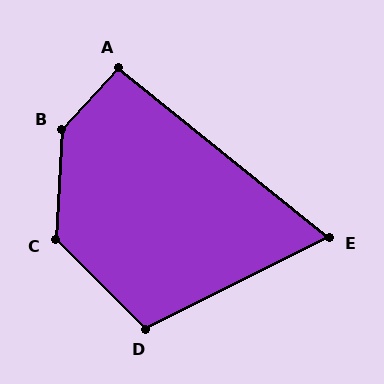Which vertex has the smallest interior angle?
E, at approximately 65 degrees.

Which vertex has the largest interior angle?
B, at approximately 141 degrees.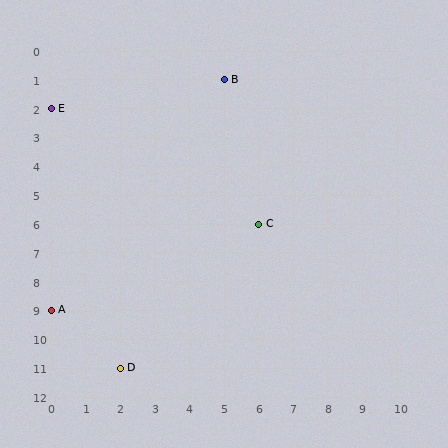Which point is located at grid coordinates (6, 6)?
Point C is at (6, 6).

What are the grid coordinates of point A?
Point A is at grid coordinates (0, 9).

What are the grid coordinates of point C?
Point C is at grid coordinates (6, 6).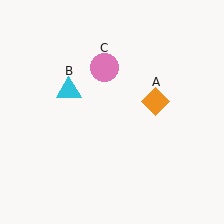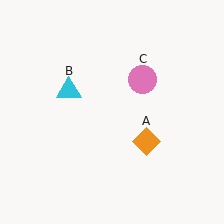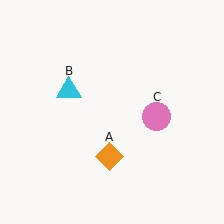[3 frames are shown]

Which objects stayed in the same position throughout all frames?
Cyan triangle (object B) remained stationary.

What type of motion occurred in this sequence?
The orange diamond (object A), pink circle (object C) rotated clockwise around the center of the scene.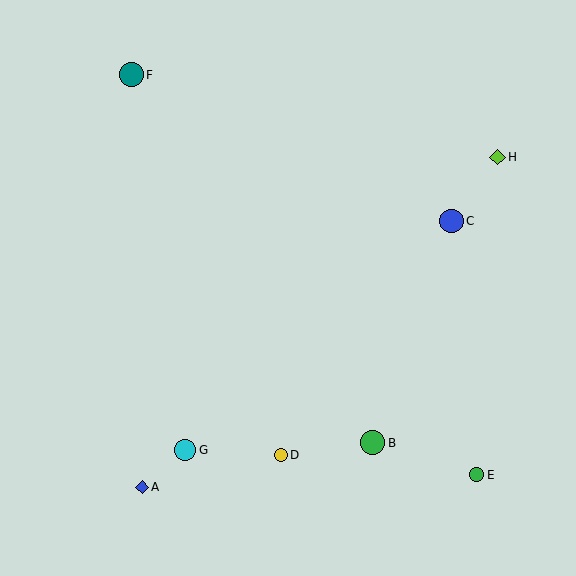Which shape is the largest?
The green circle (labeled B) is the largest.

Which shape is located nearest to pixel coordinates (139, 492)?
The blue diamond (labeled A) at (142, 487) is nearest to that location.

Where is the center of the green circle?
The center of the green circle is at (373, 443).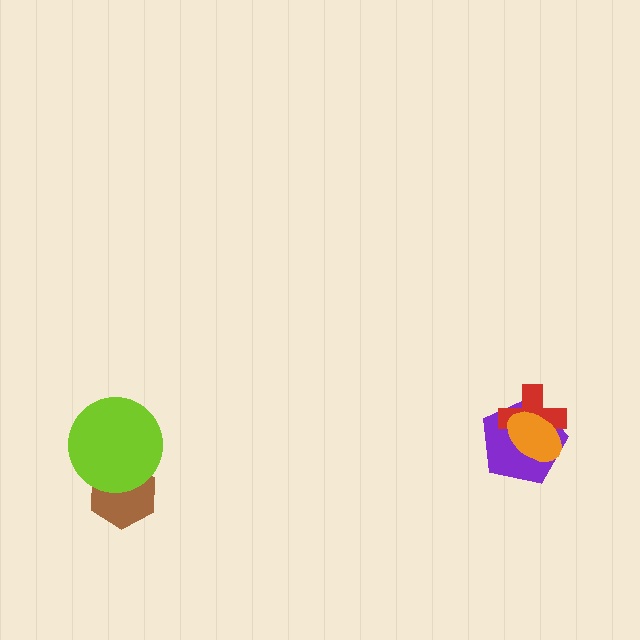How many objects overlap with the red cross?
2 objects overlap with the red cross.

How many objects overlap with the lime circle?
1 object overlaps with the lime circle.